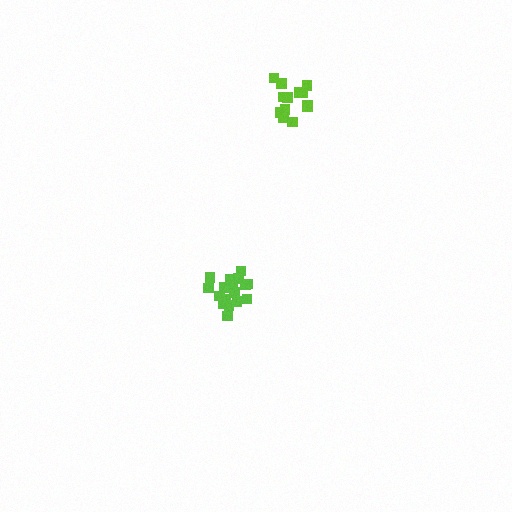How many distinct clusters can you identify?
There are 2 distinct clusters.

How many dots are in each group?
Group 1: 18 dots, Group 2: 13 dots (31 total).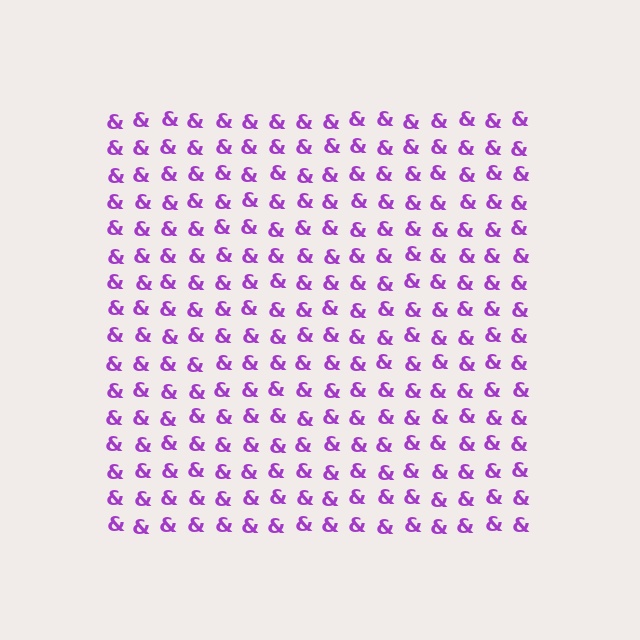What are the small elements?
The small elements are ampersands.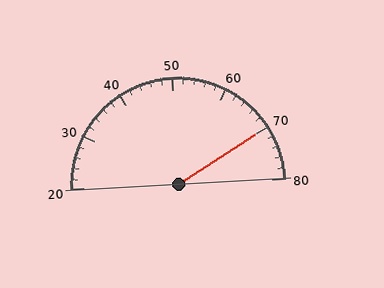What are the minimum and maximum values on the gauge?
The gauge ranges from 20 to 80.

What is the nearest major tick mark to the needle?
The nearest major tick mark is 70.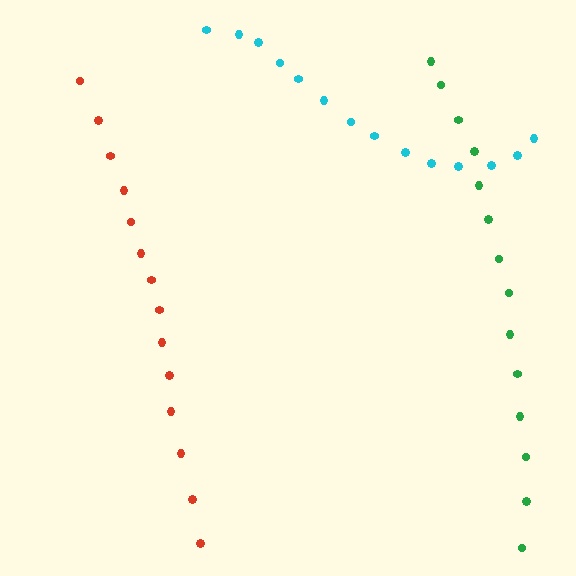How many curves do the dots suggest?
There are 3 distinct paths.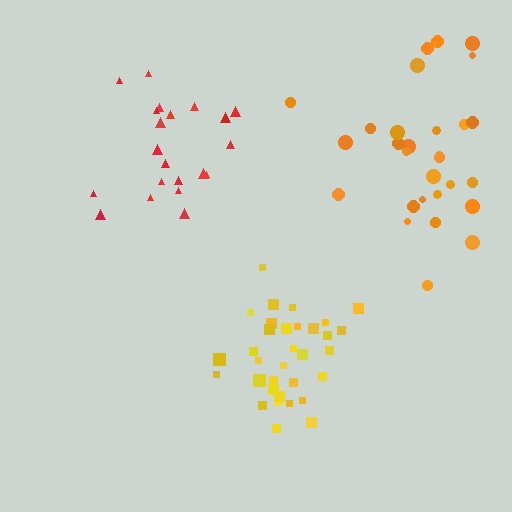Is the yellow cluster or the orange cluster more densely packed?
Yellow.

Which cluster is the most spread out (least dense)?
Orange.